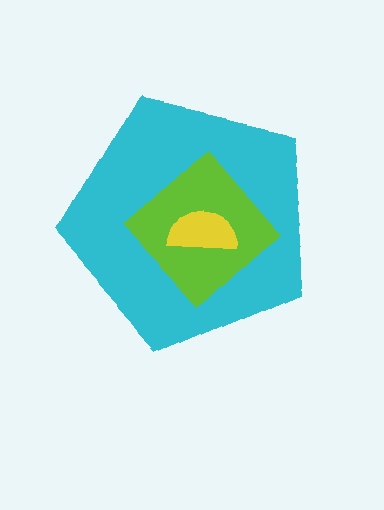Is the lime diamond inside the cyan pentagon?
Yes.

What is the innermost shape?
The yellow semicircle.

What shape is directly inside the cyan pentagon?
The lime diamond.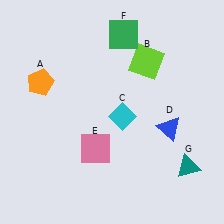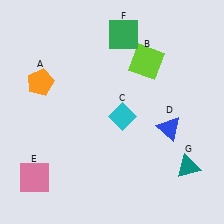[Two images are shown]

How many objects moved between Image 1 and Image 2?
1 object moved between the two images.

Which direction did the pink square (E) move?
The pink square (E) moved left.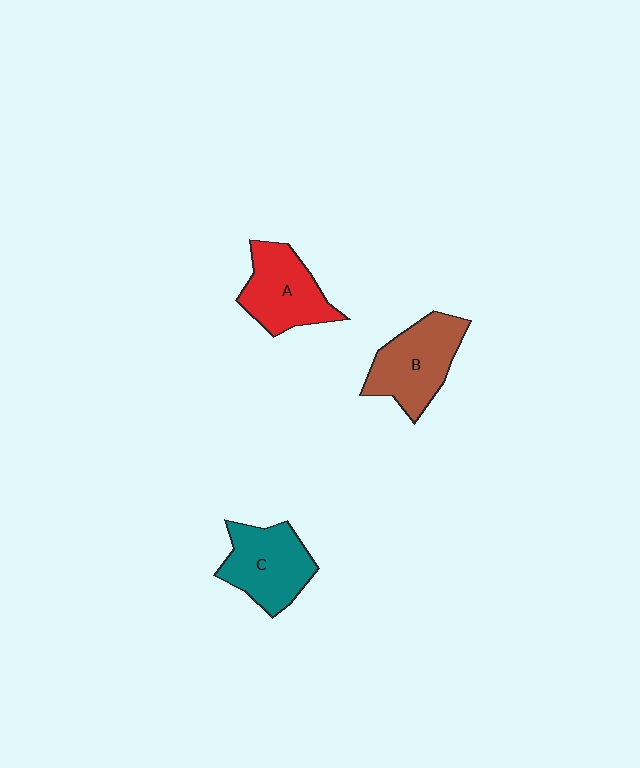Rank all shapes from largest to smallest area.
From largest to smallest: B (brown), C (teal), A (red).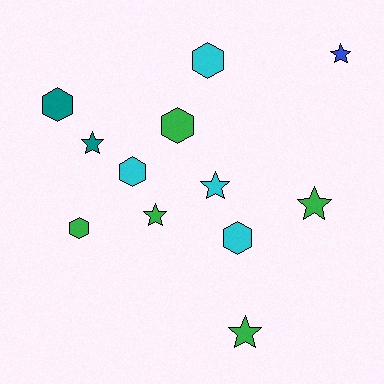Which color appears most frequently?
Green, with 5 objects.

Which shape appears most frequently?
Hexagon, with 6 objects.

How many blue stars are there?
There is 1 blue star.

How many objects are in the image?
There are 12 objects.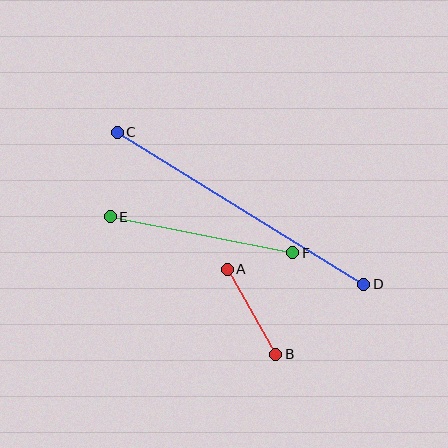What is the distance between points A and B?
The distance is approximately 98 pixels.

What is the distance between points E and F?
The distance is approximately 186 pixels.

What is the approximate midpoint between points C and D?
The midpoint is at approximately (241, 208) pixels.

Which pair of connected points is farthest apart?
Points C and D are farthest apart.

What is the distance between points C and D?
The distance is approximately 290 pixels.